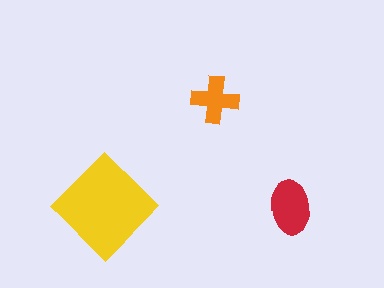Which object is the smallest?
The orange cross.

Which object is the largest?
The yellow diamond.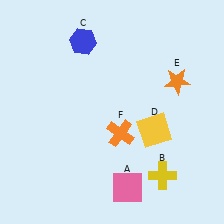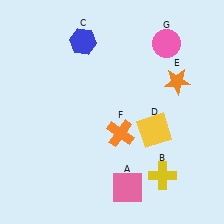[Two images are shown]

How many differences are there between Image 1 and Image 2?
There is 1 difference between the two images.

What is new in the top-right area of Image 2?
A pink circle (G) was added in the top-right area of Image 2.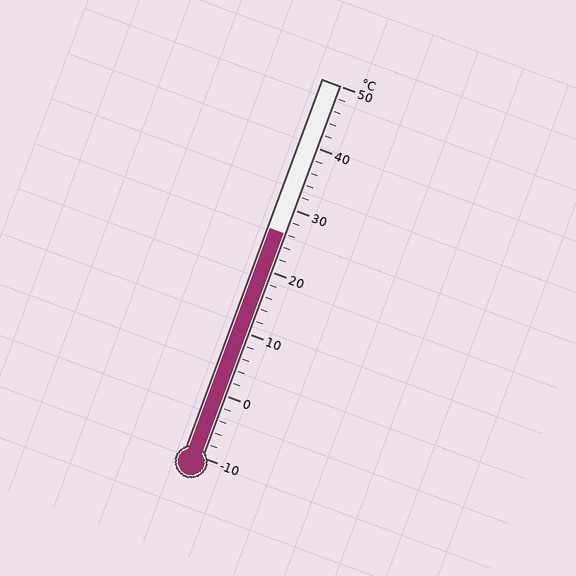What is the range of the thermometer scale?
The thermometer scale ranges from -10°C to 50°C.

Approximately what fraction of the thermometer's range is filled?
The thermometer is filled to approximately 60% of its range.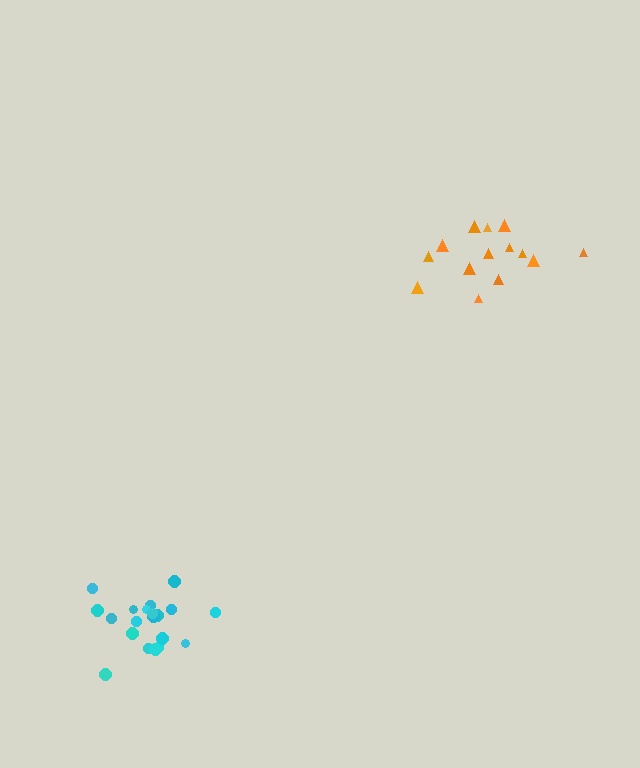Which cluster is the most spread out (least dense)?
Orange.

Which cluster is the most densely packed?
Cyan.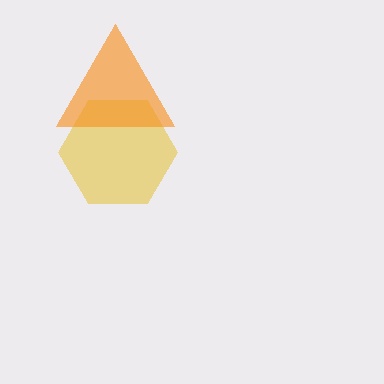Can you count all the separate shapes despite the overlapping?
Yes, there are 2 separate shapes.